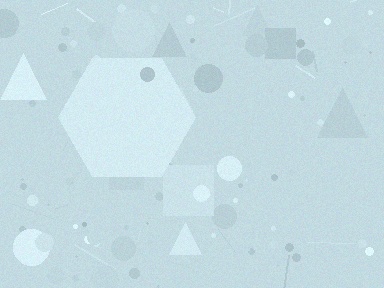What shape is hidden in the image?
A hexagon is hidden in the image.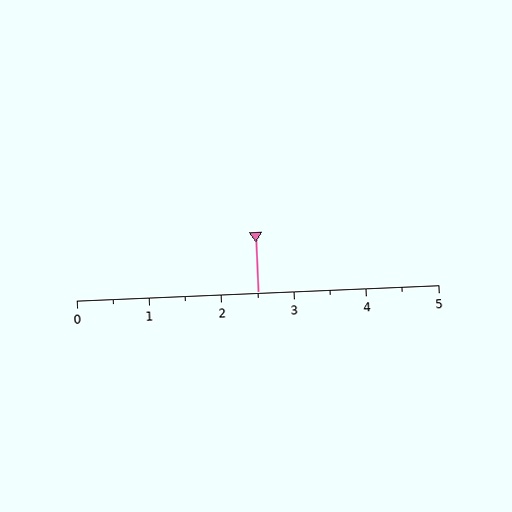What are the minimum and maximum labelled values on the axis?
The axis runs from 0 to 5.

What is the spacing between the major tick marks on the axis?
The major ticks are spaced 1 apart.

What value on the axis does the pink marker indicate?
The marker indicates approximately 2.5.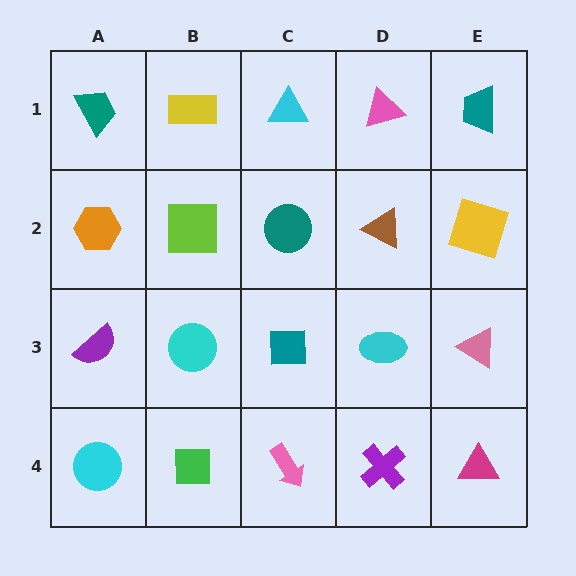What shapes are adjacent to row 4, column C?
A teal square (row 3, column C), a green square (row 4, column B), a purple cross (row 4, column D).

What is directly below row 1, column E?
A yellow square.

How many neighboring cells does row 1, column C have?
3.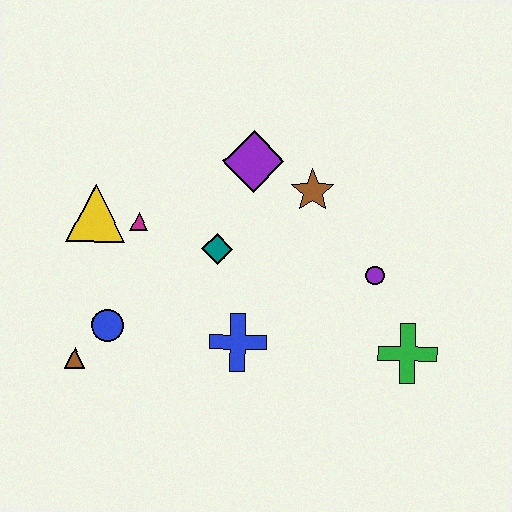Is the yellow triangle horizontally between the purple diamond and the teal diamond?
No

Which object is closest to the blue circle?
The brown triangle is closest to the blue circle.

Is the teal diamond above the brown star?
No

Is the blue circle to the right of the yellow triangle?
Yes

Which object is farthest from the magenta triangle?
The green cross is farthest from the magenta triangle.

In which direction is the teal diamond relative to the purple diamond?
The teal diamond is below the purple diamond.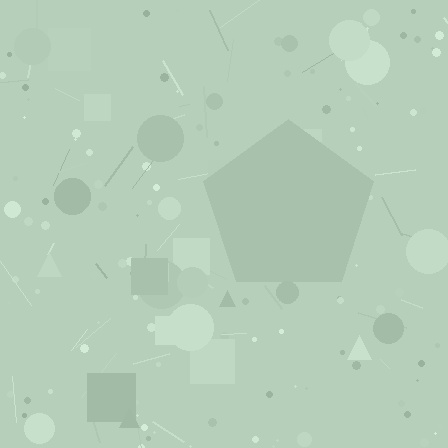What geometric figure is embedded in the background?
A pentagon is embedded in the background.